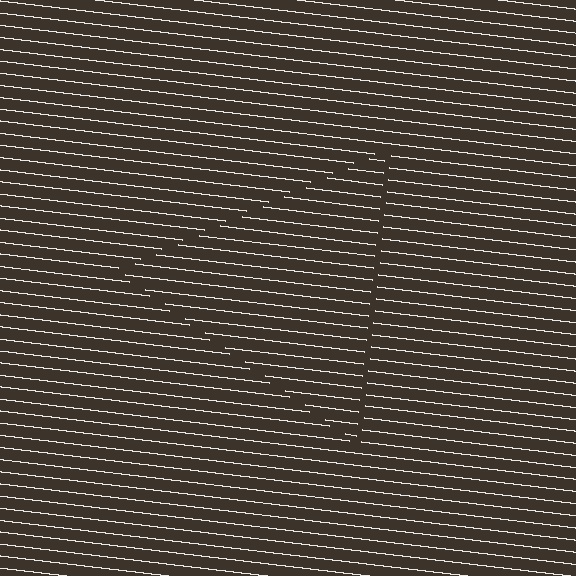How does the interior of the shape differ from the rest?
The interior of the shape contains the same grating, shifted by half a period — the contour is defined by the phase discontinuity where line-ends from the inner and outer gratings abut.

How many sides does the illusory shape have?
3 sides — the line-ends trace a triangle.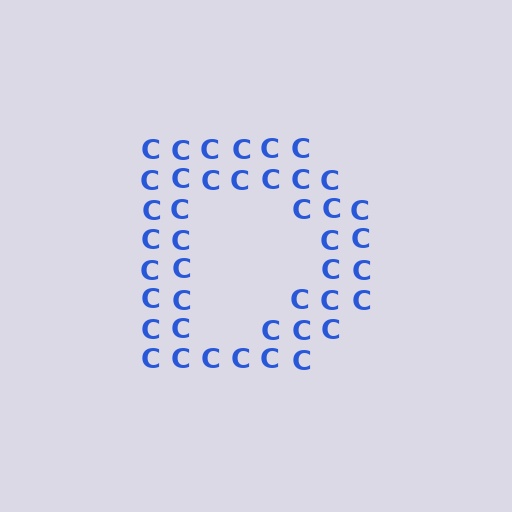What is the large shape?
The large shape is the letter D.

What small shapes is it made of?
It is made of small letter C's.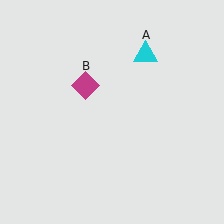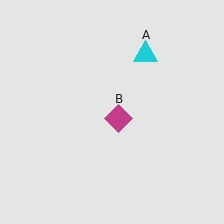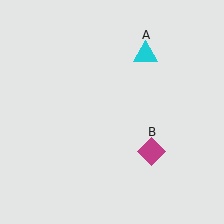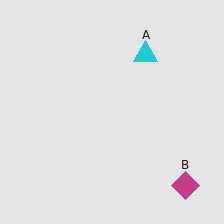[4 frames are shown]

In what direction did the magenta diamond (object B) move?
The magenta diamond (object B) moved down and to the right.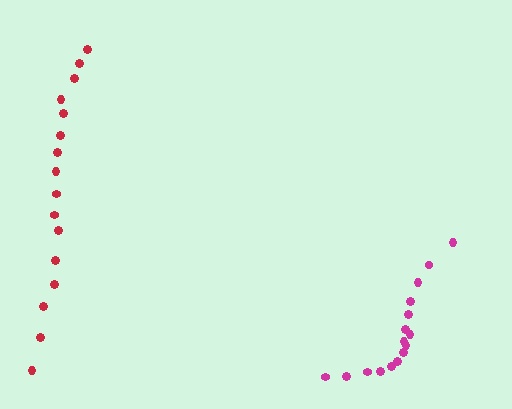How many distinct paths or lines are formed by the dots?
There are 2 distinct paths.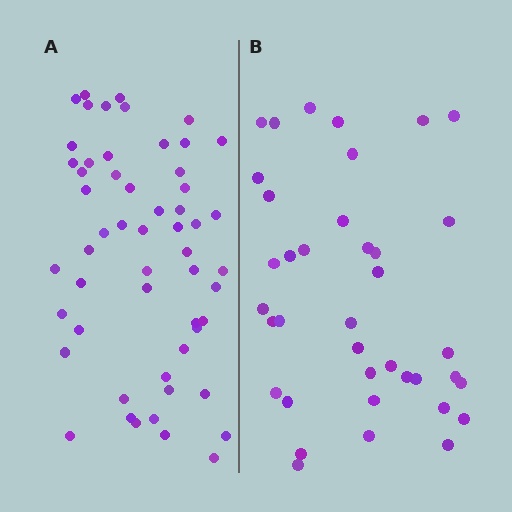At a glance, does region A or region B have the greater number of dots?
Region A (the left region) has more dots.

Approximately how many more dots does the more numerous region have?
Region A has approximately 15 more dots than region B.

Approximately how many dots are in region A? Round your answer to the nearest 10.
About 60 dots. (The exact count is 55, which rounds to 60.)